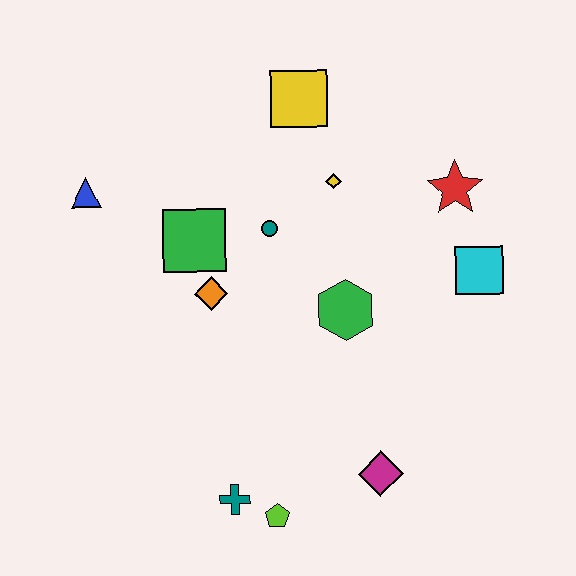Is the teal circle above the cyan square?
Yes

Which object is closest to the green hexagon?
The teal circle is closest to the green hexagon.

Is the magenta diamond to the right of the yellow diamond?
Yes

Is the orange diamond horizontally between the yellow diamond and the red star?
No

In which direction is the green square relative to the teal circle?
The green square is to the left of the teal circle.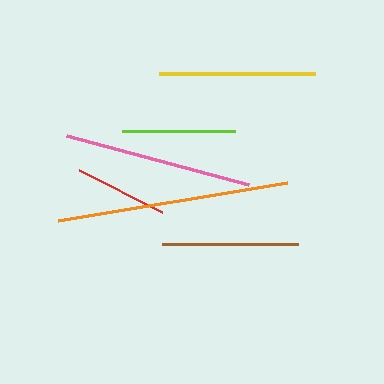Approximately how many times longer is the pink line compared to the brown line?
The pink line is approximately 1.4 times the length of the brown line.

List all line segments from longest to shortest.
From longest to shortest: orange, pink, yellow, brown, lime, red.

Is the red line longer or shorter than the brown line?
The brown line is longer than the red line.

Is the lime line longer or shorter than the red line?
The lime line is longer than the red line.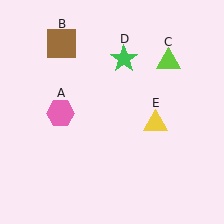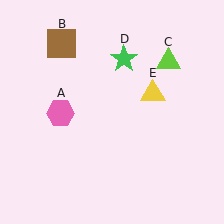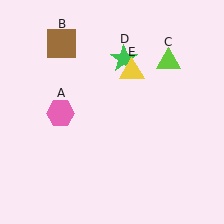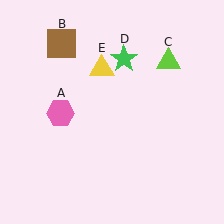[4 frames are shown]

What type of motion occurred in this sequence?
The yellow triangle (object E) rotated counterclockwise around the center of the scene.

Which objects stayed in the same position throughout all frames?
Pink hexagon (object A) and brown square (object B) and lime triangle (object C) and green star (object D) remained stationary.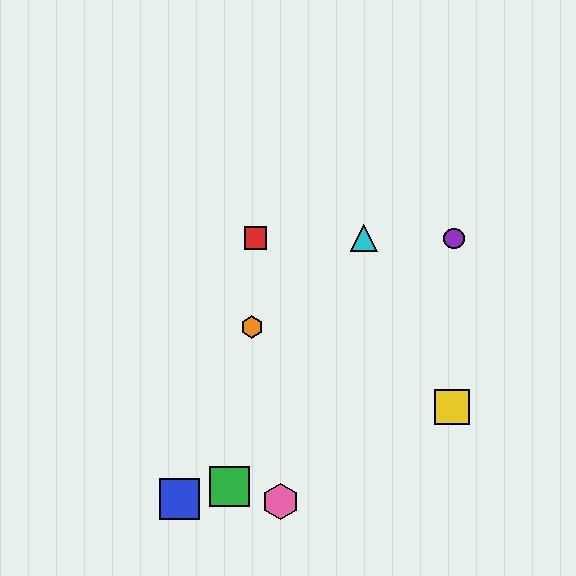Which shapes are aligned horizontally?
The red square, the purple circle, the cyan triangle are aligned horizontally.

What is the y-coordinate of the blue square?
The blue square is at y≈499.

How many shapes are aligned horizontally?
3 shapes (the red square, the purple circle, the cyan triangle) are aligned horizontally.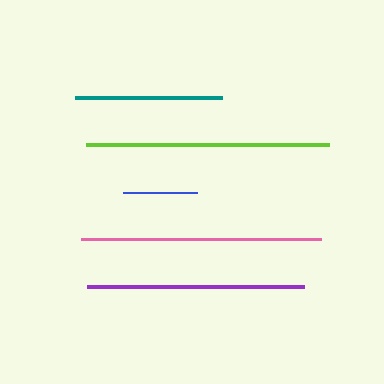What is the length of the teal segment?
The teal segment is approximately 147 pixels long.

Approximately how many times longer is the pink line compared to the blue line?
The pink line is approximately 3.3 times the length of the blue line.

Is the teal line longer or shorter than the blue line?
The teal line is longer than the blue line.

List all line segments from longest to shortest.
From longest to shortest: lime, pink, purple, teal, blue.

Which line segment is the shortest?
The blue line is the shortest at approximately 74 pixels.